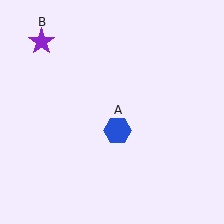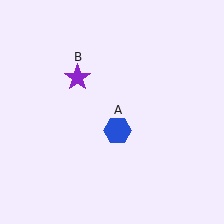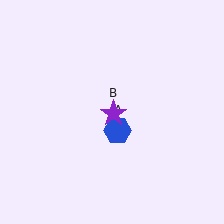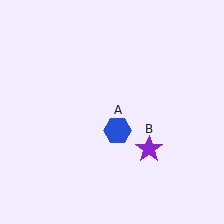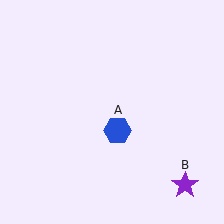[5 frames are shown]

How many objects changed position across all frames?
1 object changed position: purple star (object B).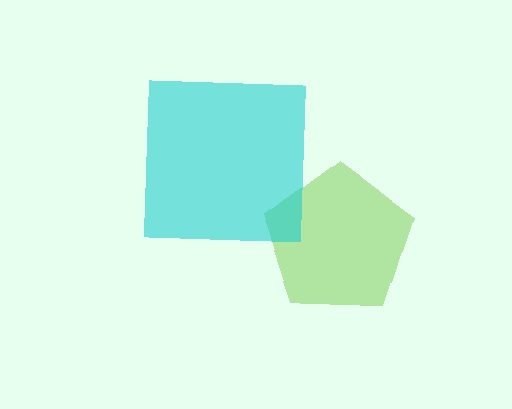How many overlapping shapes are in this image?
There are 2 overlapping shapes in the image.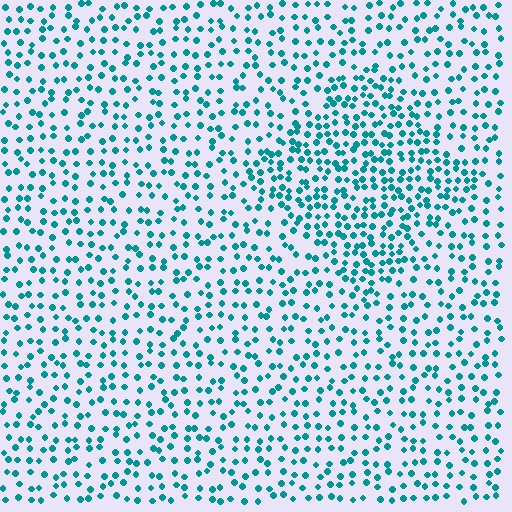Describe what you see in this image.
The image contains small teal elements arranged at two different densities. A diamond-shaped region is visible where the elements are more densely packed than the surrounding area.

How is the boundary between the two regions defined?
The boundary is defined by a change in element density (approximately 1.7x ratio). All elements are the same color, size, and shape.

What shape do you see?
I see a diamond.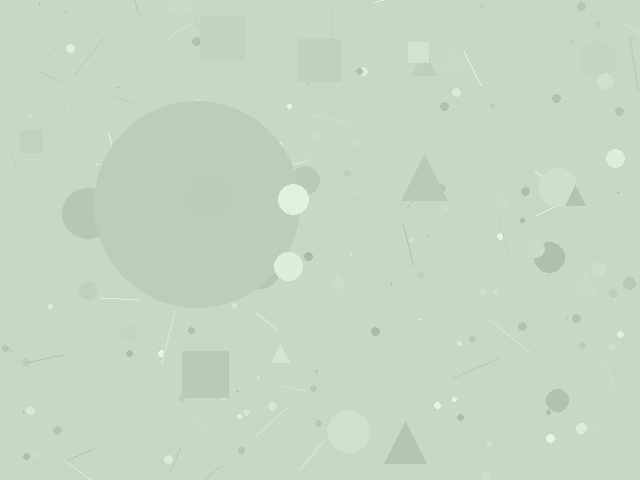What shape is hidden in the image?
A circle is hidden in the image.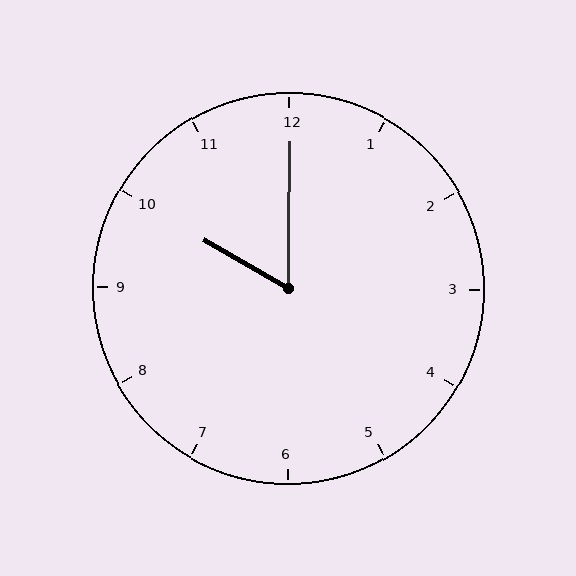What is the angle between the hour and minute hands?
Approximately 60 degrees.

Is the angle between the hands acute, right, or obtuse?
It is acute.